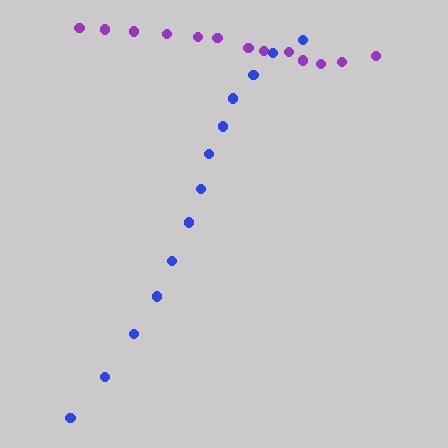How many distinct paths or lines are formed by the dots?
There are 2 distinct paths.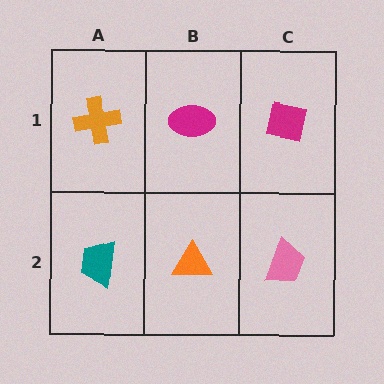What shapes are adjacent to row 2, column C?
A magenta square (row 1, column C), an orange triangle (row 2, column B).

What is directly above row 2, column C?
A magenta square.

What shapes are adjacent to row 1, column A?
A teal trapezoid (row 2, column A), a magenta ellipse (row 1, column B).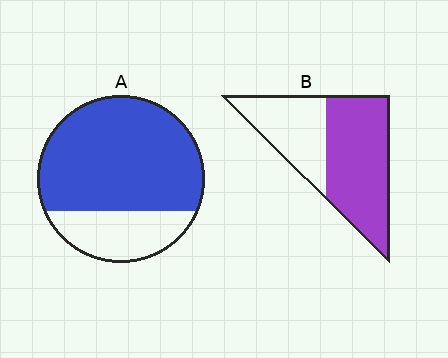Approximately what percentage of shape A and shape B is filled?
A is approximately 75% and B is approximately 60%.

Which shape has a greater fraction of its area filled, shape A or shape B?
Shape A.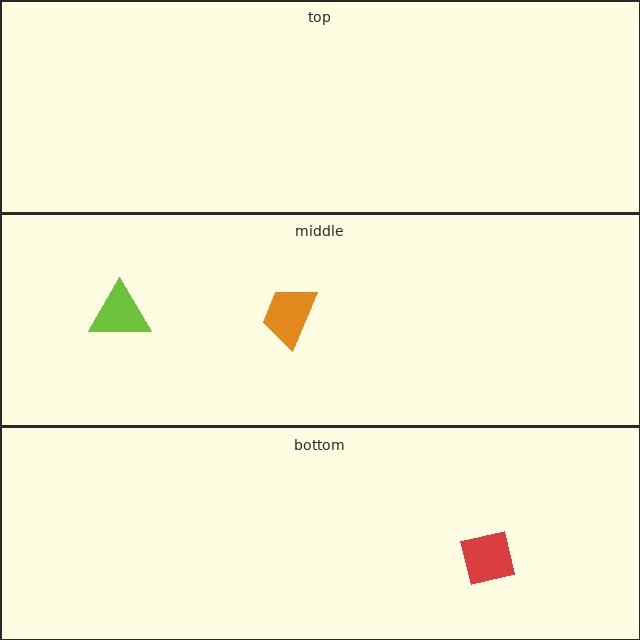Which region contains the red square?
The bottom region.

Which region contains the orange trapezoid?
The middle region.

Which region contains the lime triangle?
The middle region.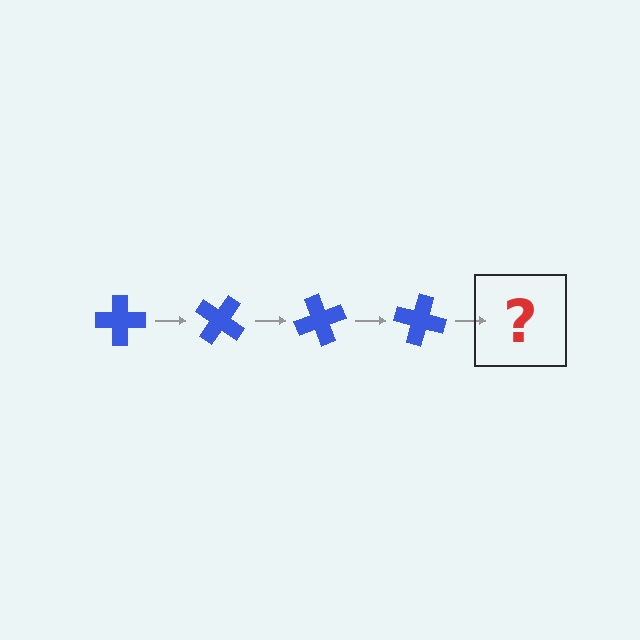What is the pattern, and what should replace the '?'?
The pattern is that the cross rotates 35 degrees each step. The '?' should be a blue cross rotated 140 degrees.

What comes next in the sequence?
The next element should be a blue cross rotated 140 degrees.